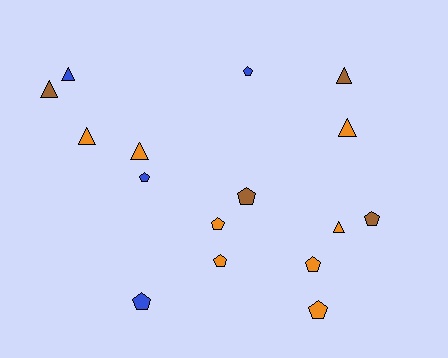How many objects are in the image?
There are 16 objects.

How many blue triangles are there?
There is 1 blue triangle.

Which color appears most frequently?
Orange, with 8 objects.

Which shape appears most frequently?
Pentagon, with 9 objects.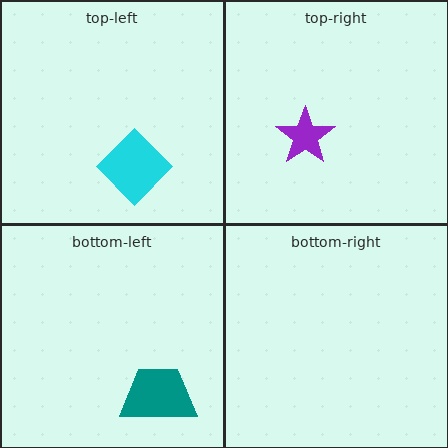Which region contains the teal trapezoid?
The bottom-left region.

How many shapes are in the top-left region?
1.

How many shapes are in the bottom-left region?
1.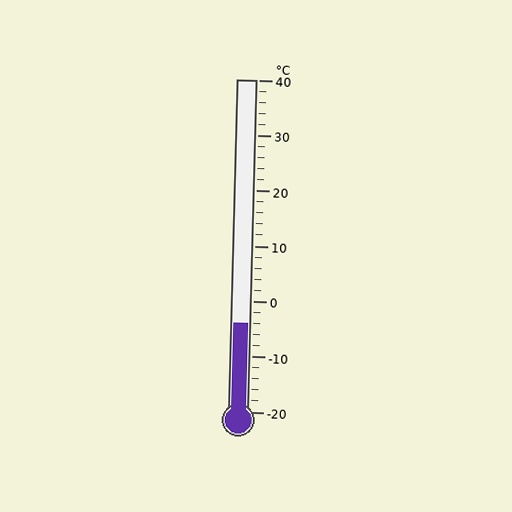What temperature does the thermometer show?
The thermometer shows approximately -4°C.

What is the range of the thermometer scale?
The thermometer scale ranges from -20°C to 40°C.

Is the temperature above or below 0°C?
The temperature is below 0°C.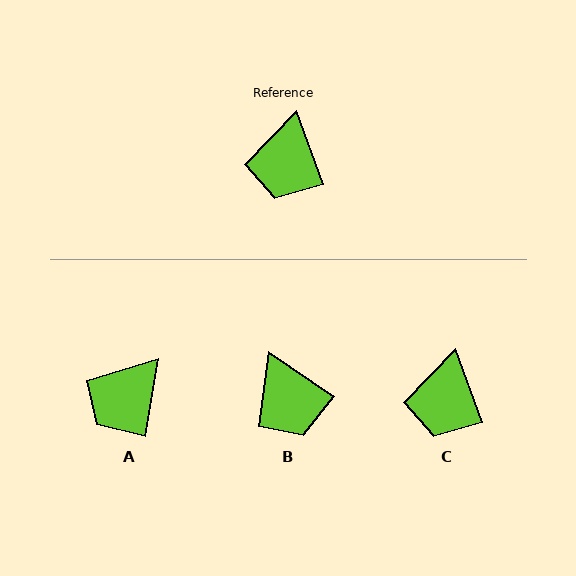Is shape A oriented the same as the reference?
No, it is off by about 29 degrees.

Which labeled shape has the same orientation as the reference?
C.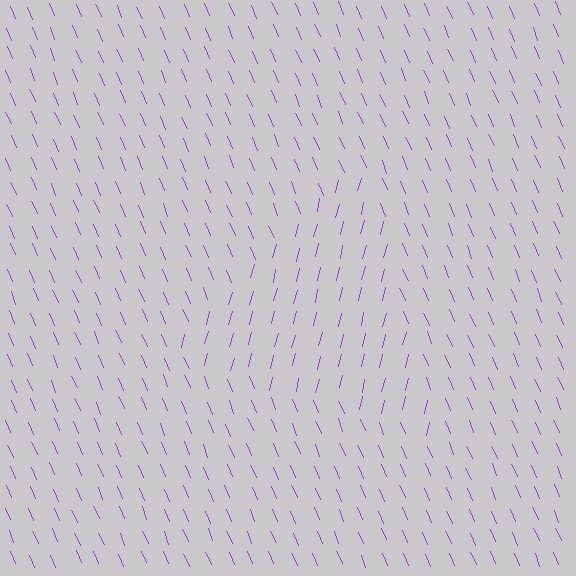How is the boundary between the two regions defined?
The boundary is defined purely by a change in line orientation (approximately 37 degrees difference). All lines are the same color and thickness.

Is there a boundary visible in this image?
Yes, there is a texture boundary formed by a change in line orientation.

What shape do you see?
I see a triangle.